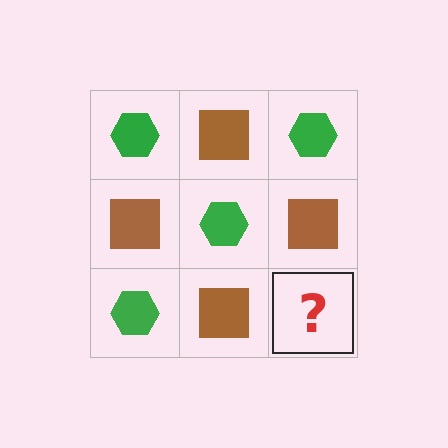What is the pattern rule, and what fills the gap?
The rule is that it alternates green hexagon and brown square in a checkerboard pattern. The gap should be filled with a green hexagon.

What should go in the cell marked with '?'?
The missing cell should contain a green hexagon.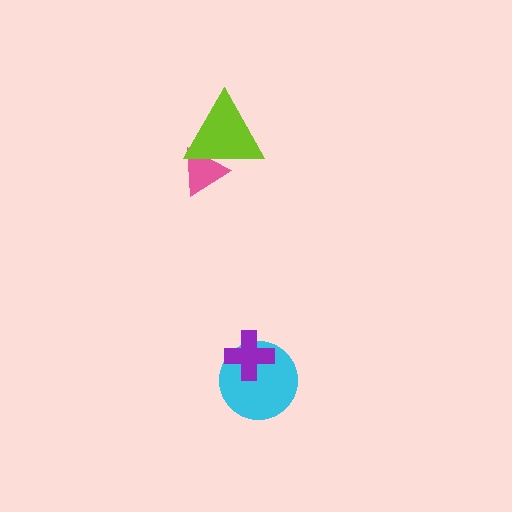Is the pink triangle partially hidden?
Yes, it is partially covered by another shape.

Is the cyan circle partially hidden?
Yes, it is partially covered by another shape.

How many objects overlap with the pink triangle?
1 object overlaps with the pink triangle.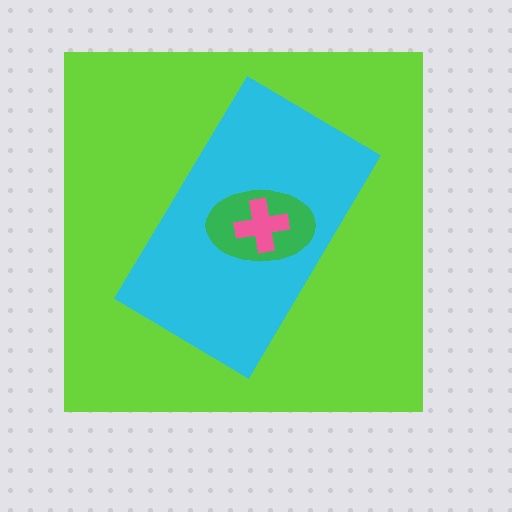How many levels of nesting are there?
4.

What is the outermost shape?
The lime square.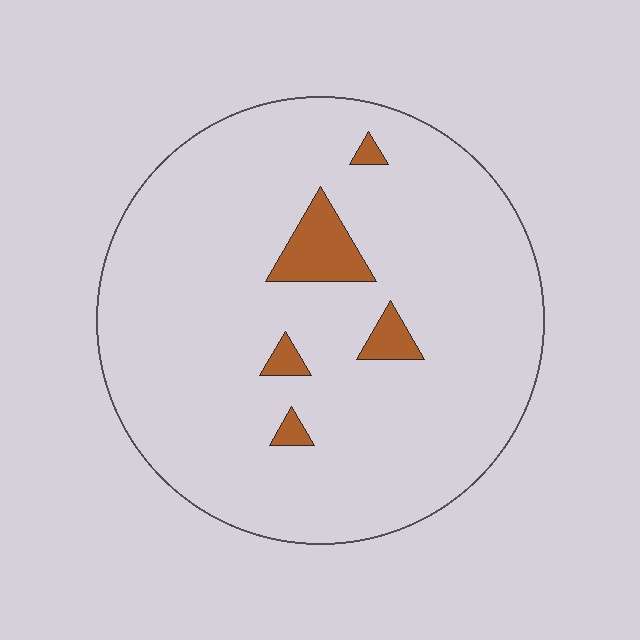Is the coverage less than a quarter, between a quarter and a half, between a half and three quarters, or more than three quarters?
Less than a quarter.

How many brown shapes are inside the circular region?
5.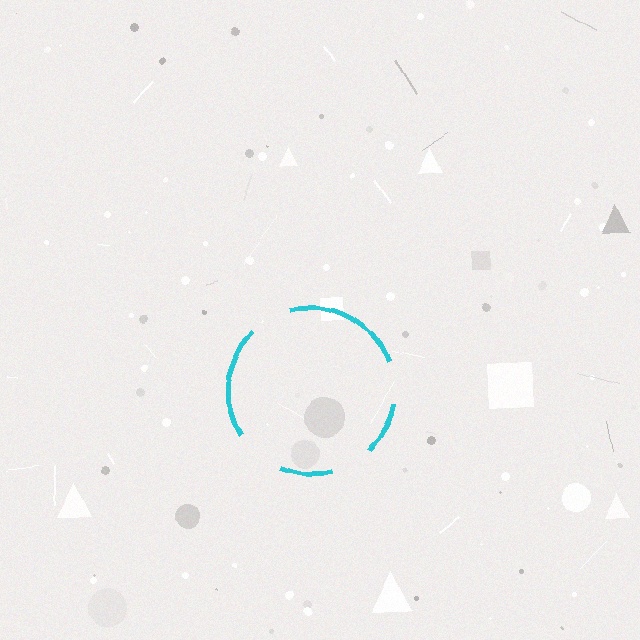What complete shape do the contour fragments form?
The contour fragments form a circle.